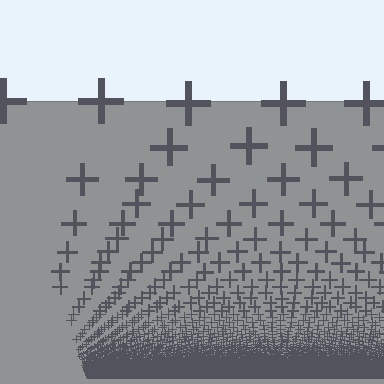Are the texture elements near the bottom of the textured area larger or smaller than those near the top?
Smaller. The gradient is inverted — elements near the bottom are smaller and denser.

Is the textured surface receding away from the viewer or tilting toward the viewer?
The surface appears to tilt toward the viewer. Texture elements get larger and sparser toward the top.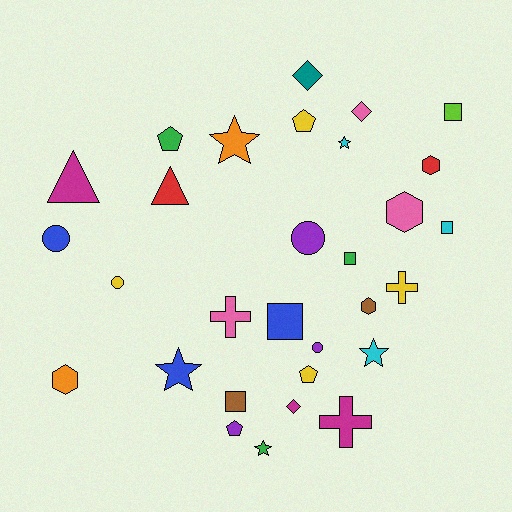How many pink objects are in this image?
There are 3 pink objects.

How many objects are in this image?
There are 30 objects.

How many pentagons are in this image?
There are 4 pentagons.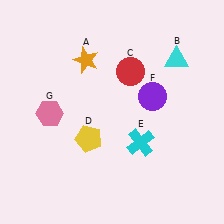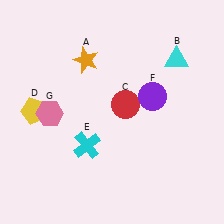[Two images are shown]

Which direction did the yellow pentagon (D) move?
The yellow pentagon (D) moved left.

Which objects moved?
The objects that moved are: the red circle (C), the yellow pentagon (D), the cyan cross (E).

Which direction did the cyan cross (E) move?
The cyan cross (E) moved left.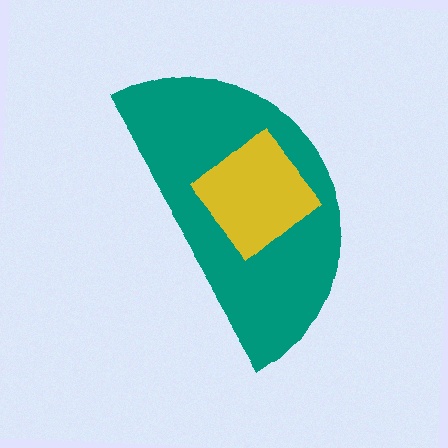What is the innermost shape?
The yellow diamond.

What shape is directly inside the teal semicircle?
The yellow diamond.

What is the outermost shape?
The teal semicircle.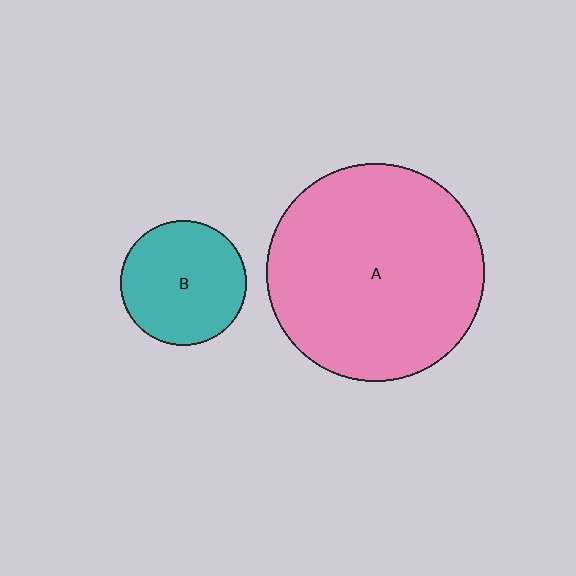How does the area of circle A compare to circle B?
Approximately 3.0 times.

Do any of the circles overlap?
No, none of the circles overlap.